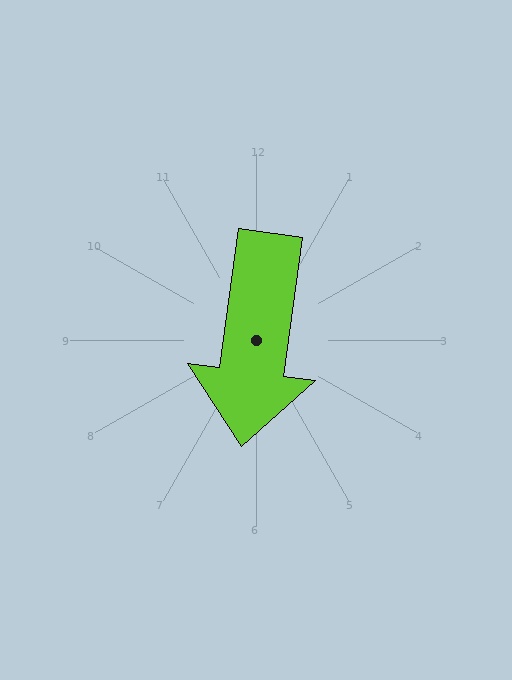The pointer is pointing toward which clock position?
Roughly 6 o'clock.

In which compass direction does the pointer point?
South.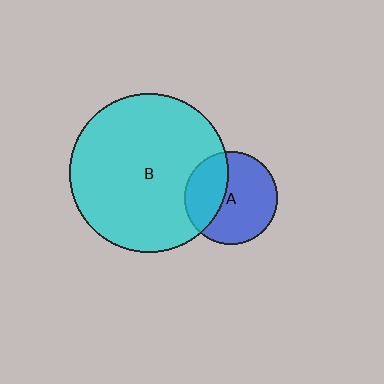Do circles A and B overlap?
Yes.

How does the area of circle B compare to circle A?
Approximately 2.9 times.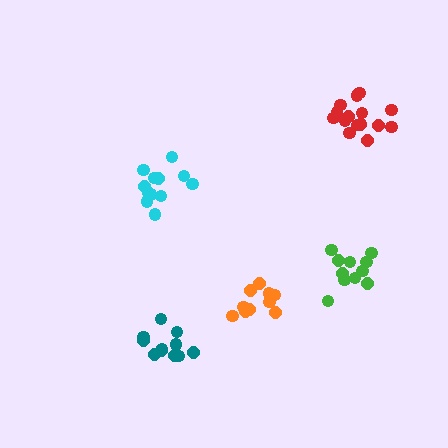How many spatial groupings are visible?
There are 5 spatial groupings.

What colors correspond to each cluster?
The clusters are colored: cyan, red, teal, green, orange.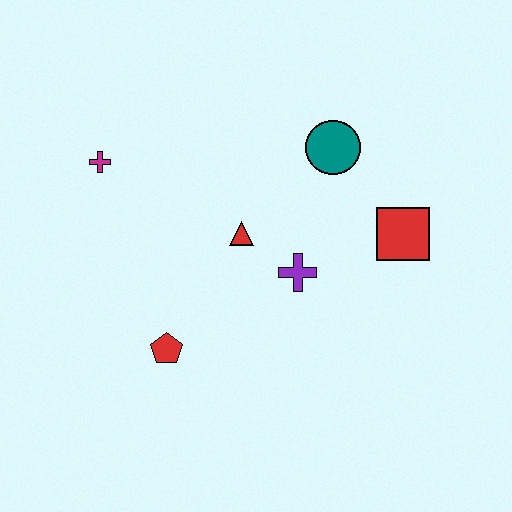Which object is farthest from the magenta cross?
The red square is farthest from the magenta cross.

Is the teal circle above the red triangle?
Yes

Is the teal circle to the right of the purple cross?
Yes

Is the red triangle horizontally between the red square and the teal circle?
No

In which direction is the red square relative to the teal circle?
The red square is below the teal circle.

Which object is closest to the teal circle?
The red square is closest to the teal circle.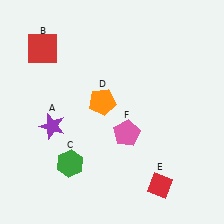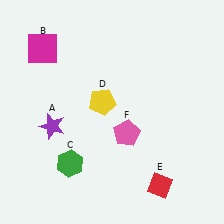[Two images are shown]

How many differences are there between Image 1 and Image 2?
There are 2 differences between the two images.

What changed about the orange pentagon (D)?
In Image 1, D is orange. In Image 2, it changed to yellow.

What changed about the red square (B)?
In Image 1, B is red. In Image 2, it changed to magenta.